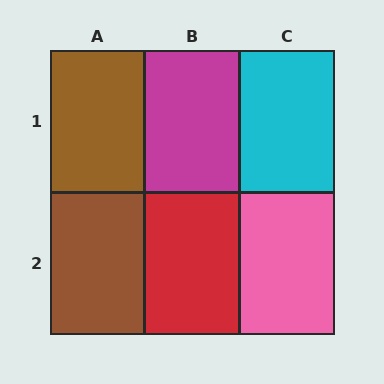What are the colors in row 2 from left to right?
Brown, red, pink.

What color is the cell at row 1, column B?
Magenta.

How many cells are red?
1 cell is red.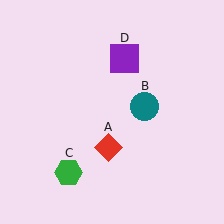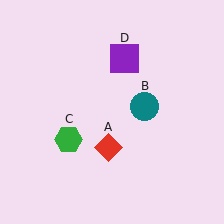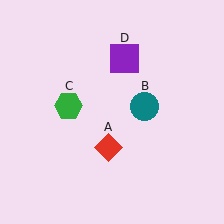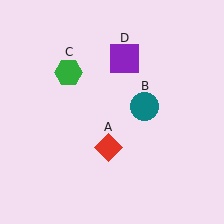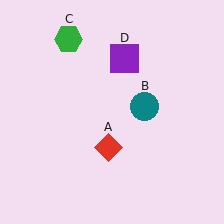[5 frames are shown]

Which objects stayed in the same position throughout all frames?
Red diamond (object A) and teal circle (object B) and purple square (object D) remained stationary.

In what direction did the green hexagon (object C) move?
The green hexagon (object C) moved up.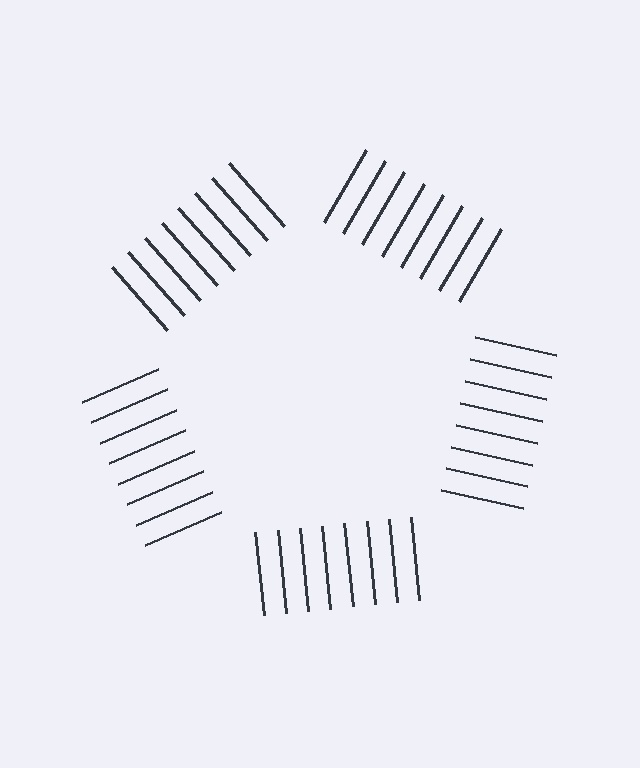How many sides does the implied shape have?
5 sides — the line-ends trace a pentagon.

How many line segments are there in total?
40 — 8 along each of the 5 edges.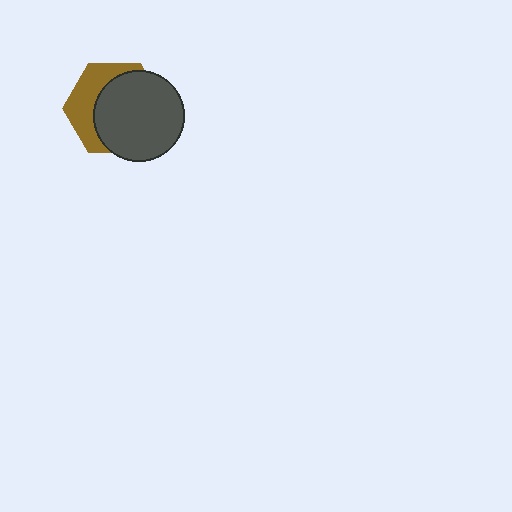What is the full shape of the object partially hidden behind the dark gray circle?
The partially hidden object is a brown hexagon.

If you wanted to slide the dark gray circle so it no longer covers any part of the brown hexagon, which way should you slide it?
Slide it toward the lower-right — that is the most direct way to separate the two shapes.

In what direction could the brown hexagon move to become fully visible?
The brown hexagon could move toward the upper-left. That would shift it out from behind the dark gray circle entirely.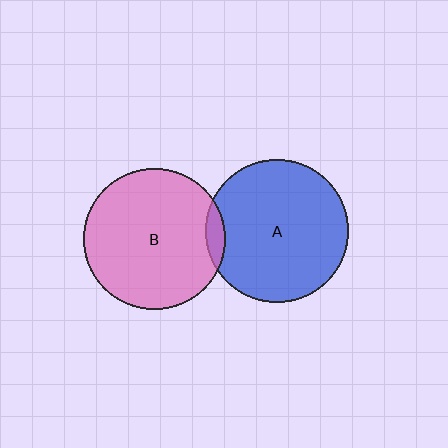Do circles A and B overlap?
Yes.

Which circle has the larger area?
Circle A (blue).